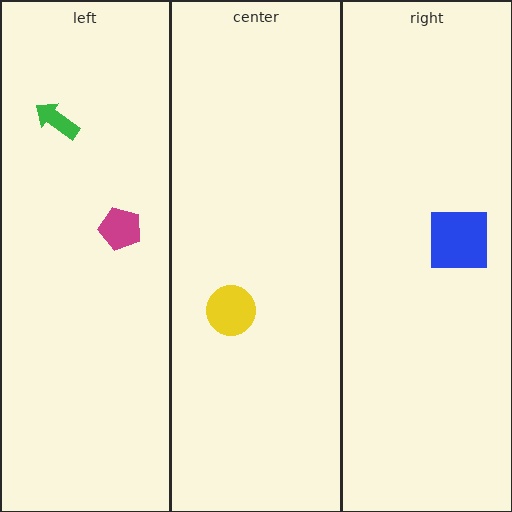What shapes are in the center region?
The yellow circle.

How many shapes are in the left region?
2.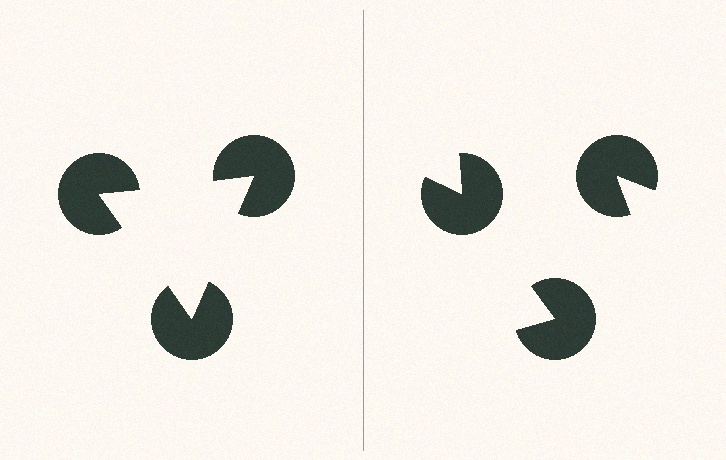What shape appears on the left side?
An illusory triangle.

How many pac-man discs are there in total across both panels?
6 — 3 on each side.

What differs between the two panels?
The pac-man discs are positioned identically on both sides; only the wedge orientations differ. On the left they align to a triangle; on the right they are misaligned.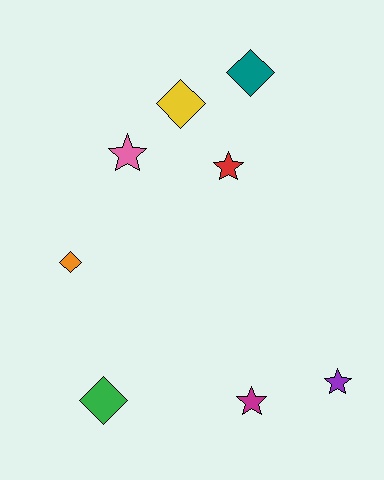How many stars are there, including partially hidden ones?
There are 4 stars.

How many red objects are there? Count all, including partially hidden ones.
There is 1 red object.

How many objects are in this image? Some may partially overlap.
There are 8 objects.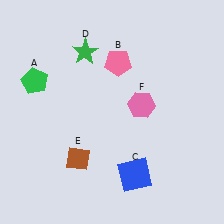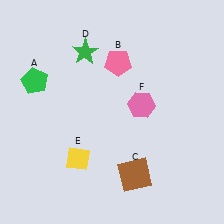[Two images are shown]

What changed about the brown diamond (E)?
In Image 1, E is brown. In Image 2, it changed to yellow.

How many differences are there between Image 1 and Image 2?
There are 2 differences between the two images.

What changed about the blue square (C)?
In Image 1, C is blue. In Image 2, it changed to brown.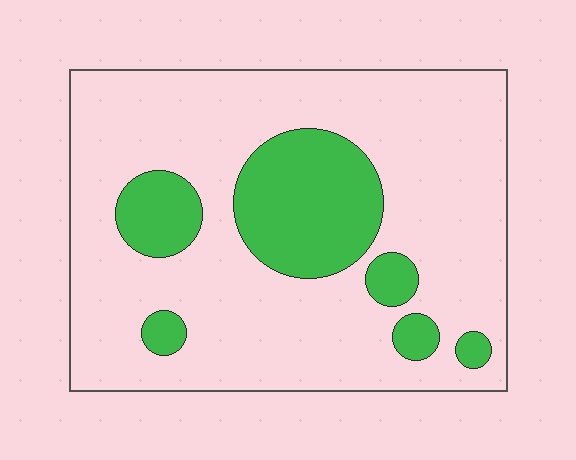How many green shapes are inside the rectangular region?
6.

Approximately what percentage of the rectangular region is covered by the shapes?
Approximately 20%.